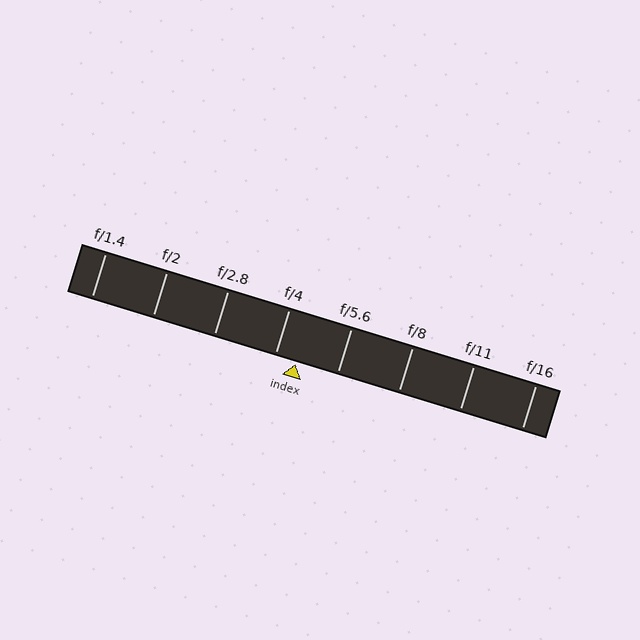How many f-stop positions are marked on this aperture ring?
There are 8 f-stop positions marked.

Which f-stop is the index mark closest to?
The index mark is closest to f/4.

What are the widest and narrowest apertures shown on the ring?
The widest aperture shown is f/1.4 and the narrowest is f/16.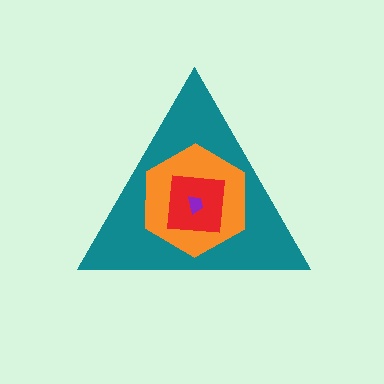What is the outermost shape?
The teal triangle.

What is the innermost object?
The purple trapezoid.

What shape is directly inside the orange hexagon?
The red square.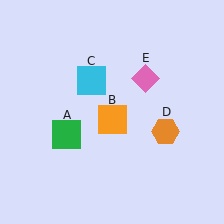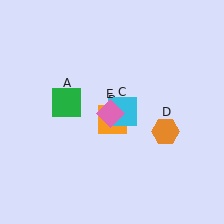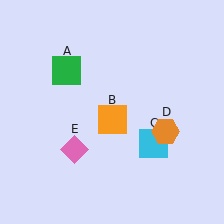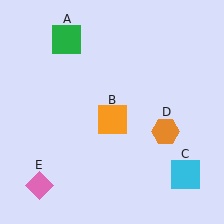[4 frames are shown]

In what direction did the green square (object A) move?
The green square (object A) moved up.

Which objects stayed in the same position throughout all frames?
Orange square (object B) and orange hexagon (object D) remained stationary.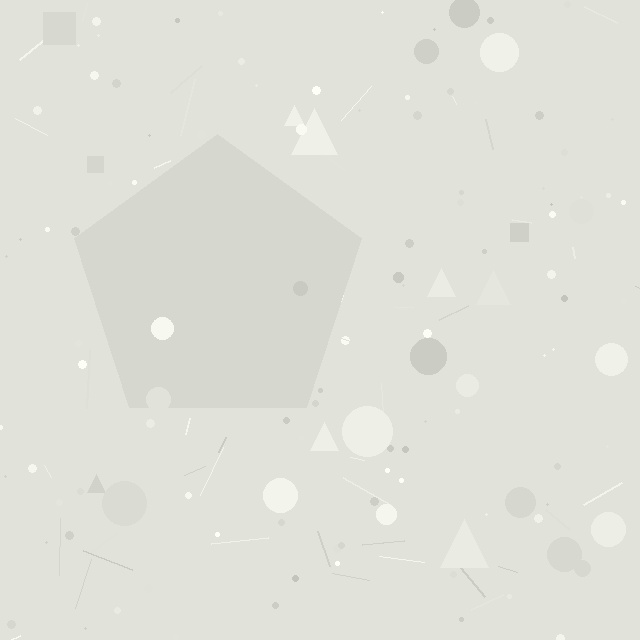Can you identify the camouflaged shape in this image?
The camouflaged shape is a pentagon.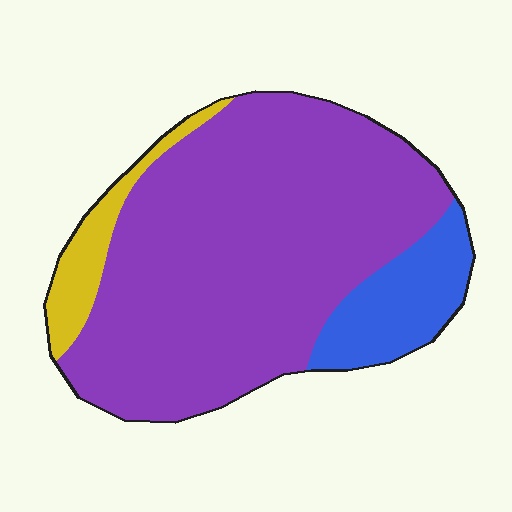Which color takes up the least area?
Yellow, at roughly 10%.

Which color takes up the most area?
Purple, at roughly 80%.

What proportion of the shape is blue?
Blue covers around 15% of the shape.